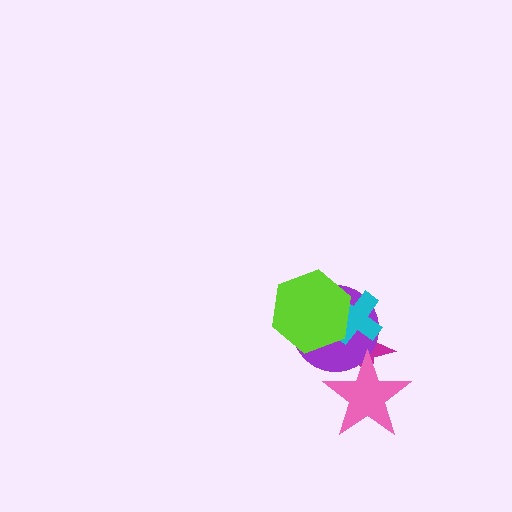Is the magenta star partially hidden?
Yes, it is partially covered by another shape.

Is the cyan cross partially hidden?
Yes, it is partially covered by another shape.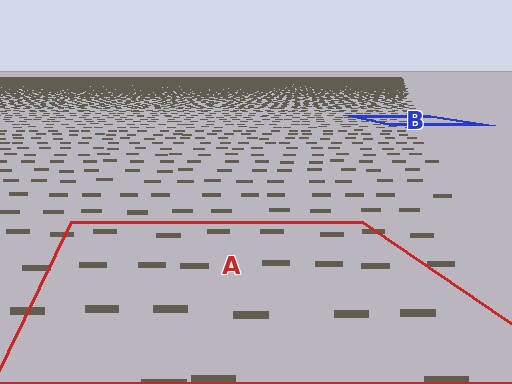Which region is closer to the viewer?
Region A is closer. The texture elements there are larger and more spread out.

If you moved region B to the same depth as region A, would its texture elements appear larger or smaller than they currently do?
They would appear larger. At a closer depth, the same texture elements are projected at a bigger on-screen size.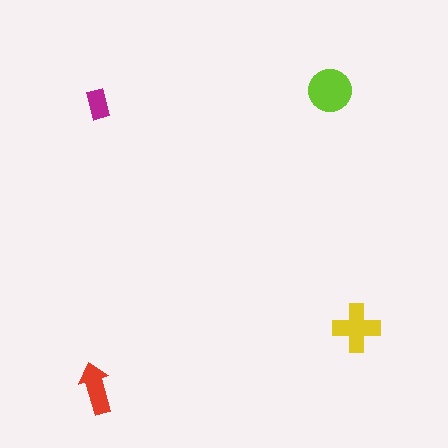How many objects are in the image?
There are 4 objects in the image.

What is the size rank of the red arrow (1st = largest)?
3rd.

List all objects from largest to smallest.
The lime circle, the yellow cross, the red arrow, the magenta rectangle.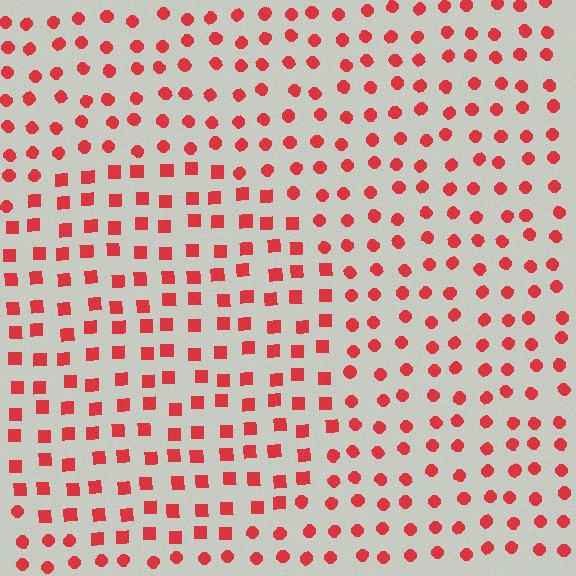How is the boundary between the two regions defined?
The boundary is defined by a change in element shape: squares inside vs. circles outside. All elements share the same color and spacing.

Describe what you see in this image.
The image is filled with small red elements arranged in a uniform grid. A circle-shaped region contains squares, while the surrounding area contains circles. The boundary is defined purely by the change in element shape.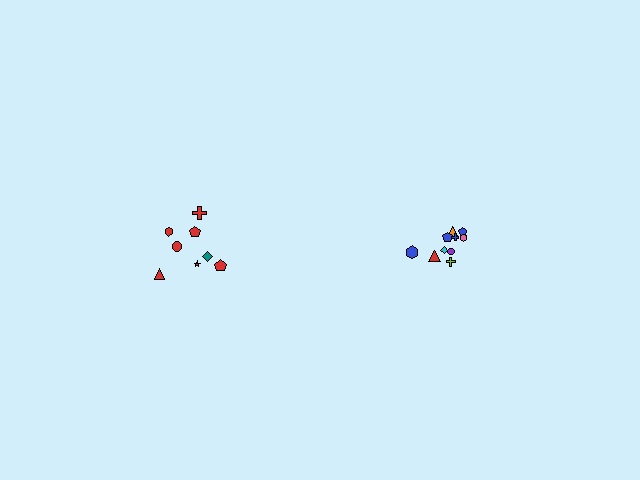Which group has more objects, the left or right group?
The right group.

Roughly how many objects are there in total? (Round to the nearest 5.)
Roughly 20 objects in total.